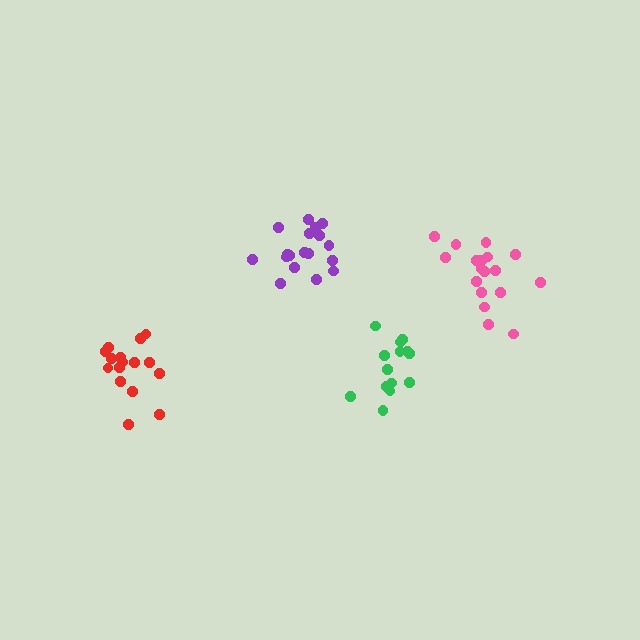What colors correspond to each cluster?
The clusters are colored: green, red, pink, purple.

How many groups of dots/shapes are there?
There are 4 groups.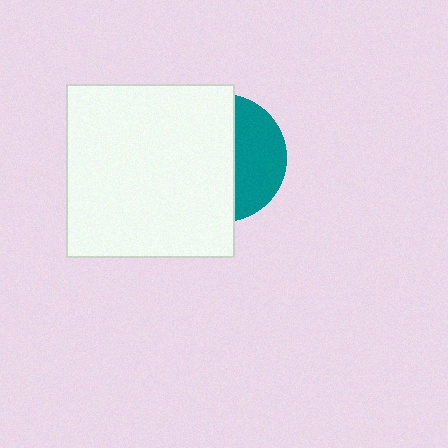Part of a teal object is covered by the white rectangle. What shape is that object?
It is a circle.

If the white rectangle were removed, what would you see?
You would see the complete teal circle.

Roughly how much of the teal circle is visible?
A small part of it is visible (roughly 38%).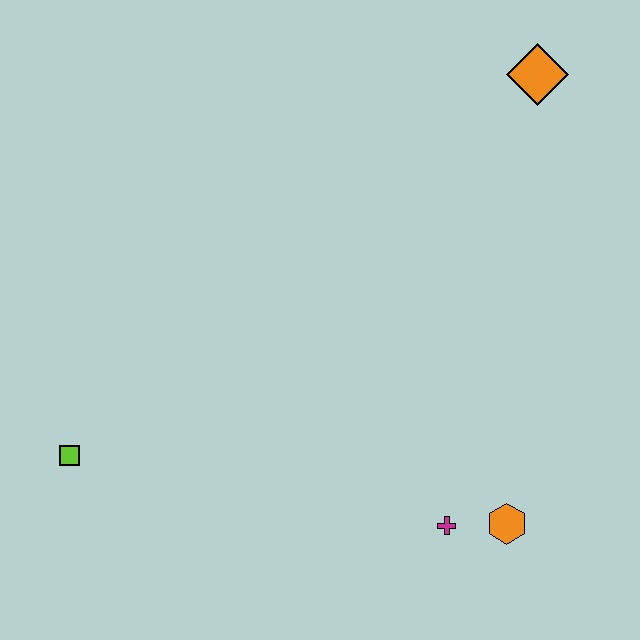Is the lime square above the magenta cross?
Yes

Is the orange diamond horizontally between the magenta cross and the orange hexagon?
No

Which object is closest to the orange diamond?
The orange hexagon is closest to the orange diamond.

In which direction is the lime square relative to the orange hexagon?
The lime square is to the left of the orange hexagon.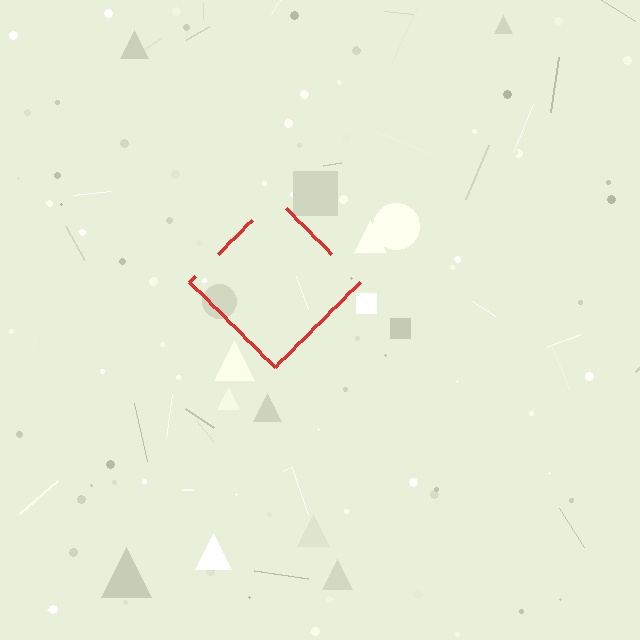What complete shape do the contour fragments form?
The contour fragments form a diamond.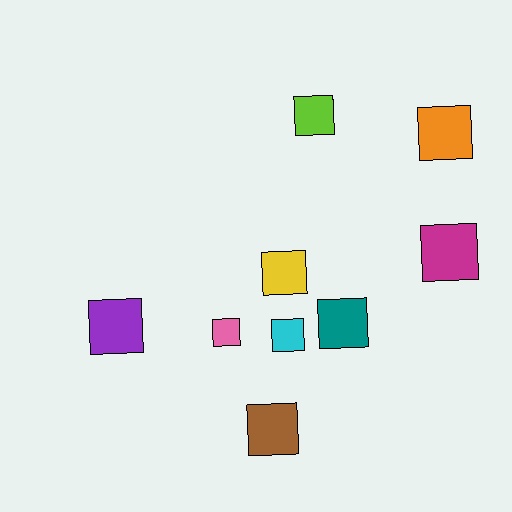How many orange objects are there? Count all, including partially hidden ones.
There is 1 orange object.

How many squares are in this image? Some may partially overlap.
There are 9 squares.